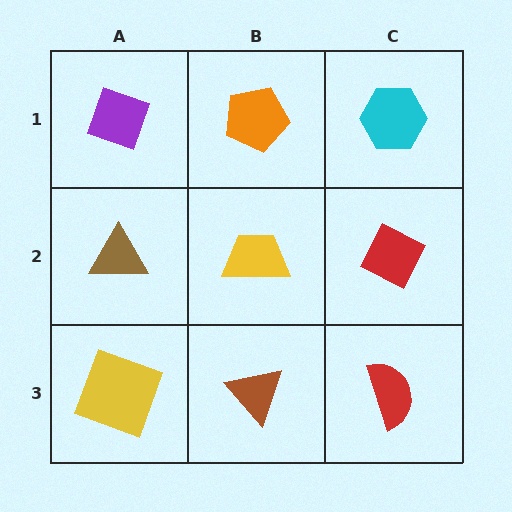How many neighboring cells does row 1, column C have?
2.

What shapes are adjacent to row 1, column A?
A brown triangle (row 2, column A), an orange pentagon (row 1, column B).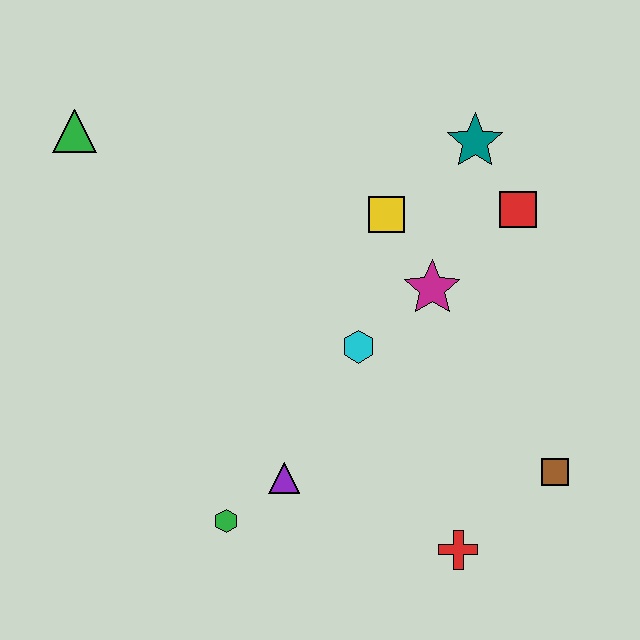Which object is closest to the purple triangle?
The green hexagon is closest to the purple triangle.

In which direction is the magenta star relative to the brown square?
The magenta star is above the brown square.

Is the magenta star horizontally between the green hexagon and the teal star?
Yes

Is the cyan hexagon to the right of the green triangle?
Yes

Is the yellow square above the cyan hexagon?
Yes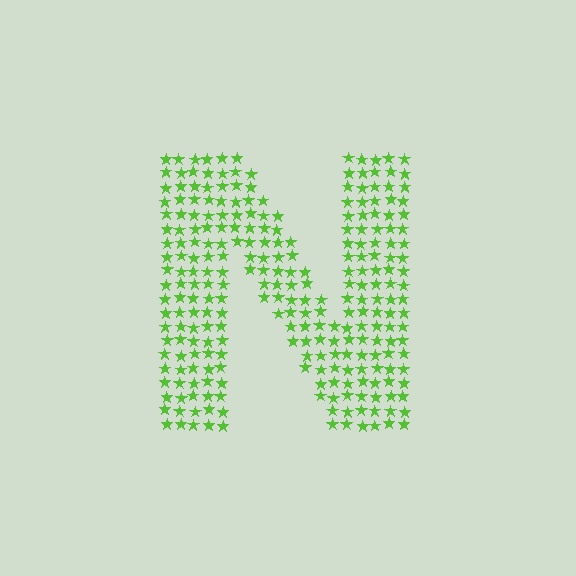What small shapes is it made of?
It is made of small stars.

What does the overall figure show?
The overall figure shows the letter N.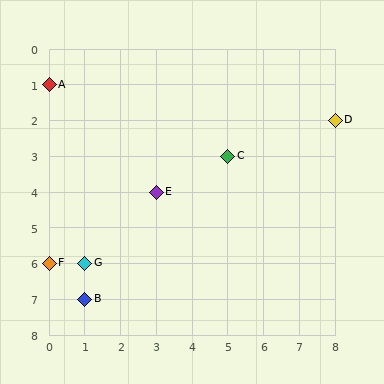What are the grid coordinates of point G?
Point G is at grid coordinates (1, 6).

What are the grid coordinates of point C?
Point C is at grid coordinates (5, 3).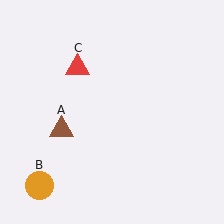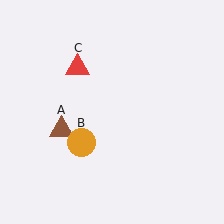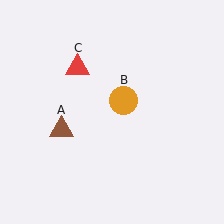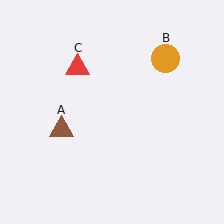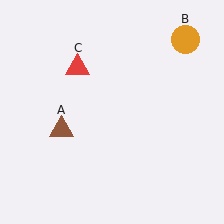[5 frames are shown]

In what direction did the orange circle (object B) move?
The orange circle (object B) moved up and to the right.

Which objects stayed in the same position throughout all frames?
Brown triangle (object A) and red triangle (object C) remained stationary.